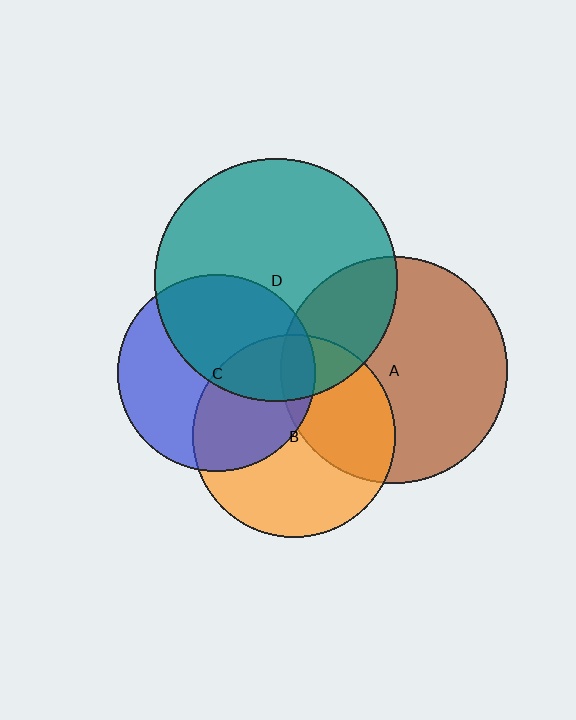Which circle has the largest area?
Circle D (teal).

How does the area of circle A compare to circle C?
Approximately 1.3 times.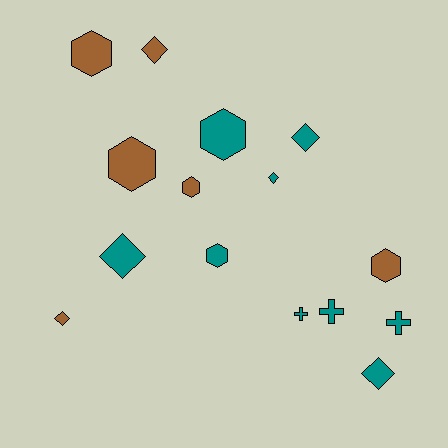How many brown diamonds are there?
There are 2 brown diamonds.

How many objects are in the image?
There are 15 objects.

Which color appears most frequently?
Teal, with 9 objects.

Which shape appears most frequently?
Hexagon, with 6 objects.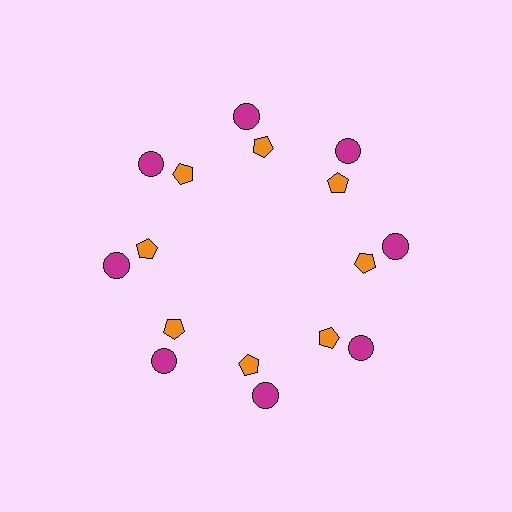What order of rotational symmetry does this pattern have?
This pattern has 8-fold rotational symmetry.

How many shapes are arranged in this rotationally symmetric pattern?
There are 16 shapes, arranged in 8 groups of 2.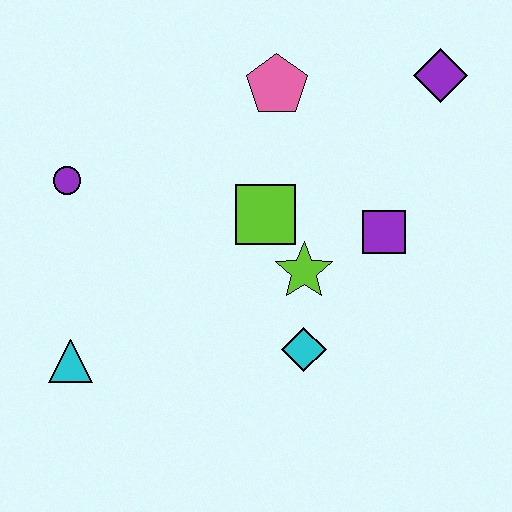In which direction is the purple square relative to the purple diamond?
The purple square is below the purple diamond.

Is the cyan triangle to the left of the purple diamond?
Yes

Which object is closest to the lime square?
The lime star is closest to the lime square.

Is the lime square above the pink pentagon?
No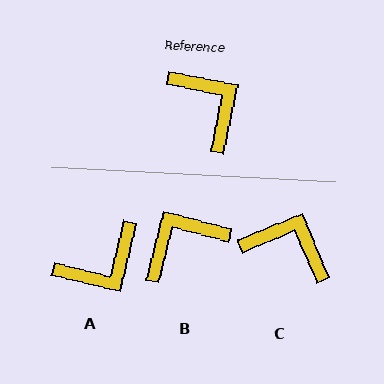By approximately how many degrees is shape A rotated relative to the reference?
Approximately 92 degrees clockwise.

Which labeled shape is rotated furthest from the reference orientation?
A, about 92 degrees away.